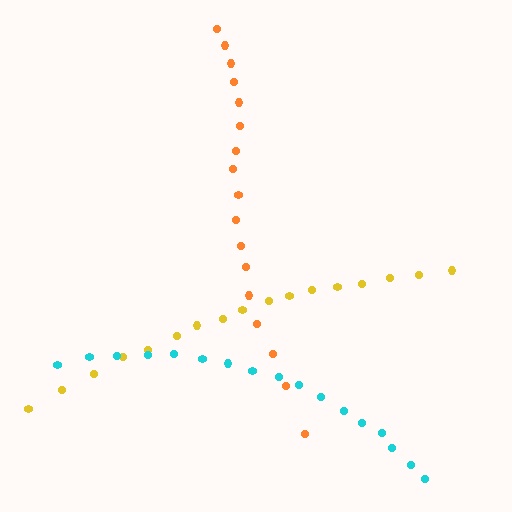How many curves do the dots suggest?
There are 3 distinct paths.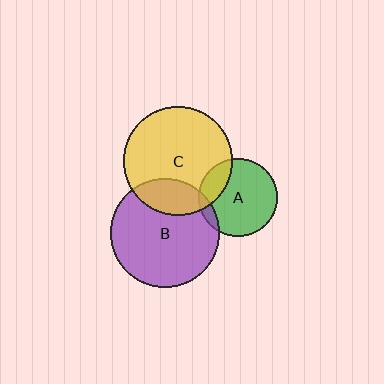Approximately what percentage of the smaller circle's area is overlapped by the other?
Approximately 10%.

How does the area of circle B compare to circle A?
Approximately 1.9 times.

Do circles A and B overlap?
Yes.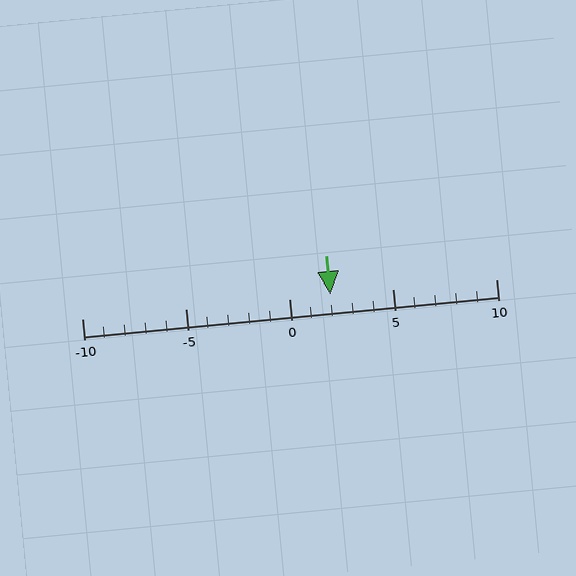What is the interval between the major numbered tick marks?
The major tick marks are spaced 5 units apart.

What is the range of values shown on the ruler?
The ruler shows values from -10 to 10.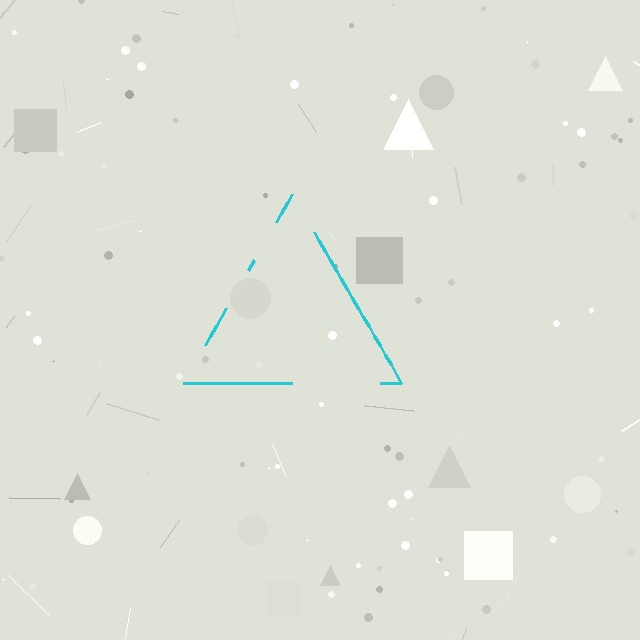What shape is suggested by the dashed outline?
The dashed outline suggests a triangle.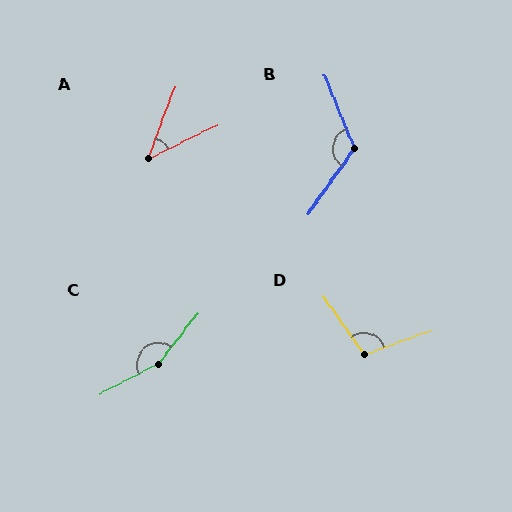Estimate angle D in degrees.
Approximately 106 degrees.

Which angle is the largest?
C, at approximately 156 degrees.